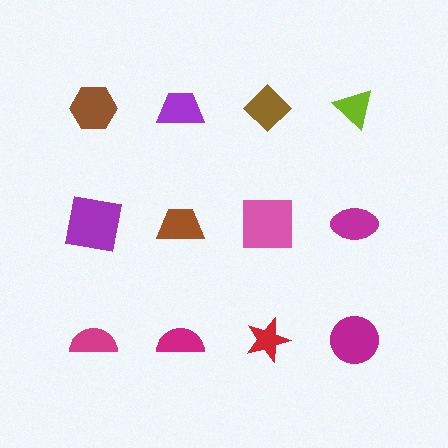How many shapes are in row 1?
4 shapes.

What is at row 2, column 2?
A brown trapezoid.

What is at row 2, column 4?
A magenta ellipse.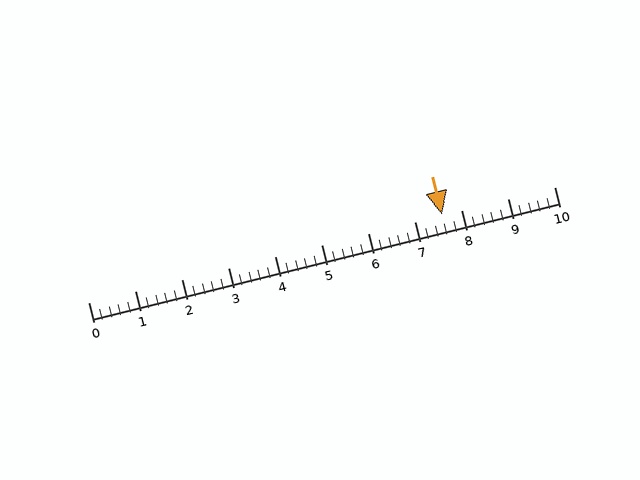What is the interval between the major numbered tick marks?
The major tick marks are spaced 1 units apart.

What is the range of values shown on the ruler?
The ruler shows values from 0 to 10.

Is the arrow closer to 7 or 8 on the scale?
The arrow is closer to 8.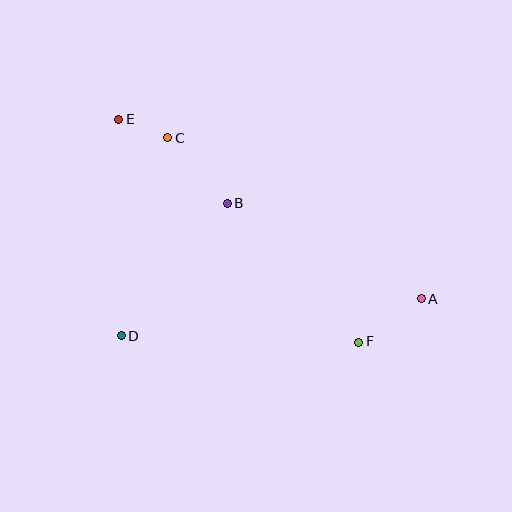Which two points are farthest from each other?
Points A and E are farthest from each other.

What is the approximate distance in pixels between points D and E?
The distance between D and E is approximately 217 pixels.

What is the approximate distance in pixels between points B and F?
The distance between B and F is approximately 191 pixels.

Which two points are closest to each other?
Points C and E are closest to each other.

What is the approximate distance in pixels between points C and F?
The distance between C and F is approximately 280 pixels.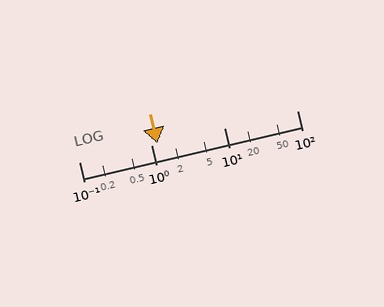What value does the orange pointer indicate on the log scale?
The pointer indicates approximately 1.2.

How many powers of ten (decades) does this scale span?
The scale spans 3 decades, from 0.1 to 100.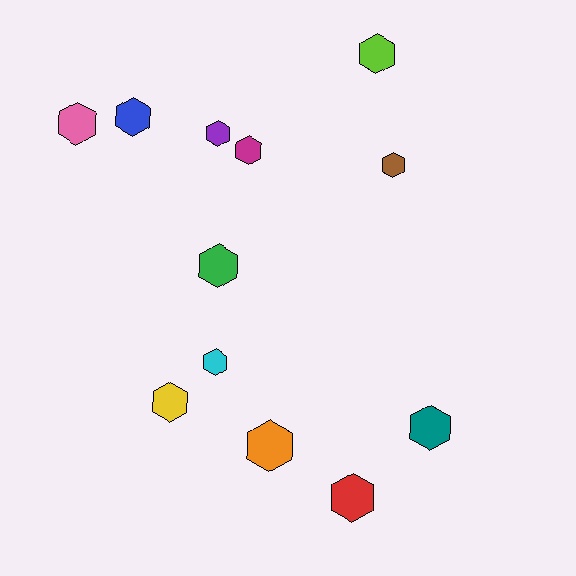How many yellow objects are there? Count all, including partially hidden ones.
There is 1 yellow object.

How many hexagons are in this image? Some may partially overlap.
There are 12 hexagons.